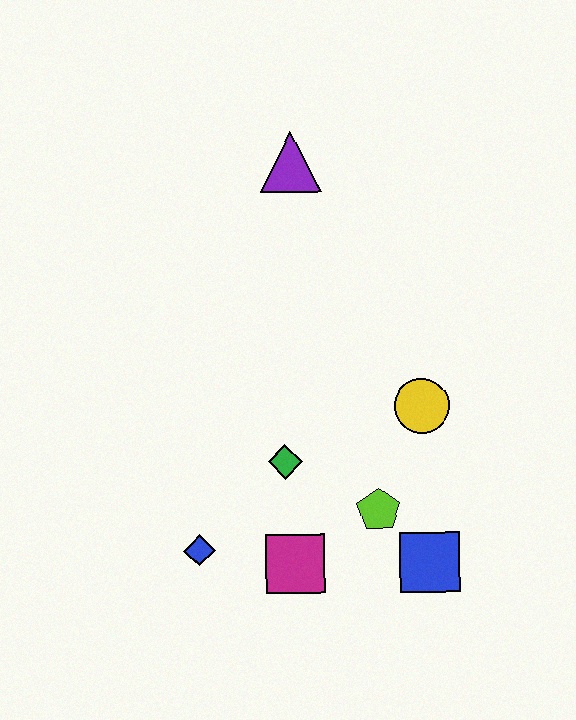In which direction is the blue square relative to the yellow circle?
The blue square is below the yellow circle.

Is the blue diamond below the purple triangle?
Yes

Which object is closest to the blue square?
The lime pentagon is closest to the blue square.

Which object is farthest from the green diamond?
The purple triangle is farthest from the green diamond.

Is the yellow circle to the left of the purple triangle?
No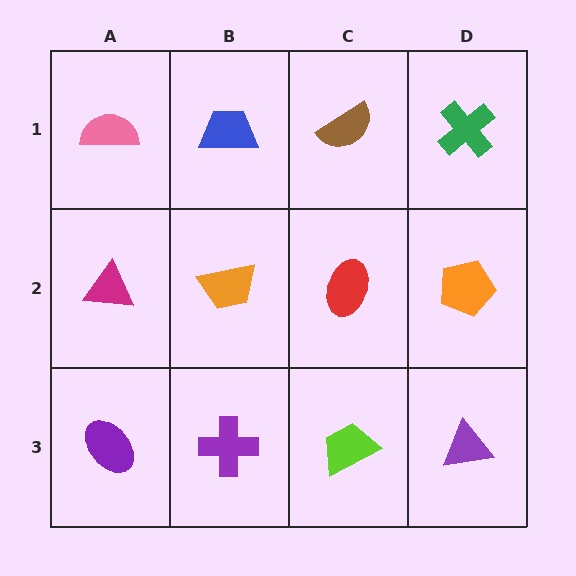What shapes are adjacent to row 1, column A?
A magenta triangle (row 2, column A), a blue trapezoid (row 1, column B).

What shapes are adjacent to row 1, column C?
A red ellipse (row 2, column C), a blue trapezoid (row 1, column B), a green cross (row 1, column D).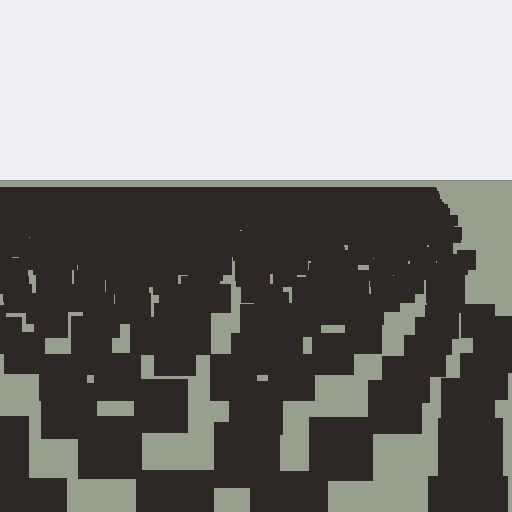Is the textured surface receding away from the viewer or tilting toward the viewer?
The surface is receding away from the viewer. Texture elements get smaller and denser toward the top.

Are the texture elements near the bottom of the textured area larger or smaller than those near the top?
Larger. Near the bottom, elements are closer to the viewer and appear at a bigger on-screen size.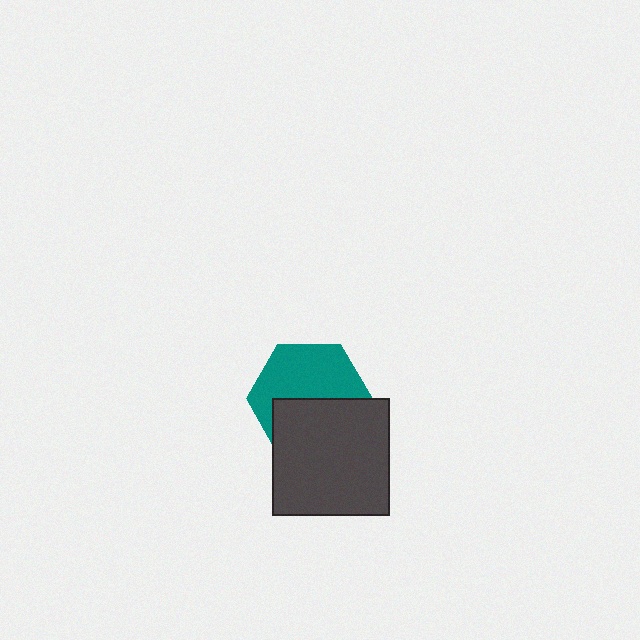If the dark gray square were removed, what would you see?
You would see the complete teal hexagon.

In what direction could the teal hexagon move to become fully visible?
The teal hexagon could move up. That would shift it out from behind the dark gray square entirely.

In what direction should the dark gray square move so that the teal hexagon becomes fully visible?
The dark gray square should move down. That is the shortest direction to clear the overlap and leave the teal hexagon fully visible.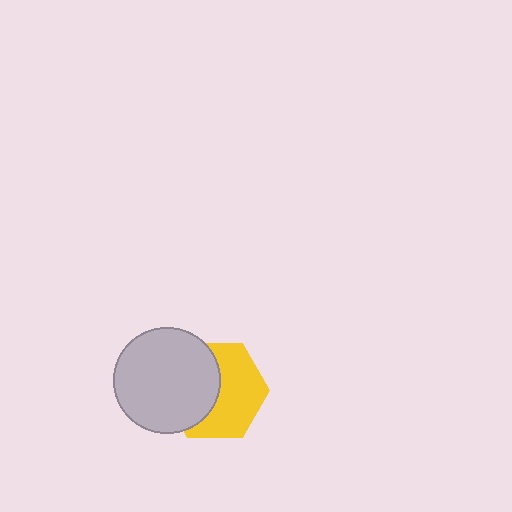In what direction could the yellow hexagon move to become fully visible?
The yellow hexagon could move right. That would shift it out from behind the light gray circle entirely.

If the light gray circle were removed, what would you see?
You would see the complete yellow hexagon.